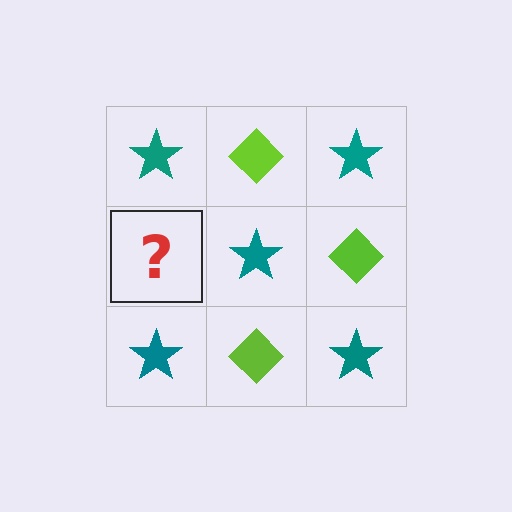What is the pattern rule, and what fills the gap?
The rule is that it alternates teal star and lime diamond in a checkerboard pattern. The gap should be filled with a lime diamond.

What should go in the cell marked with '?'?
The missing cell should contain a lime diamond.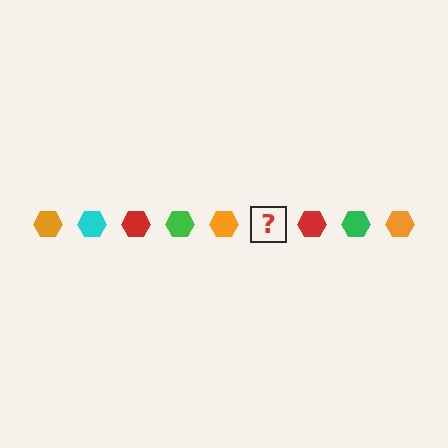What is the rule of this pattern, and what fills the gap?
The rule is that the pattern cycles through orange, cyan, red, green hexagons. The gap should be filled with a cyan hexagon.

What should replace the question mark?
The question mark should be replaced with a cyan hexagon.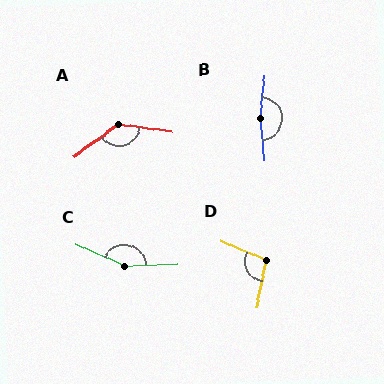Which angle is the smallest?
D, at approximately 103 degrees.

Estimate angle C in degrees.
Approximately 153 degrees.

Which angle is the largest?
B, at approximately 170 degrees.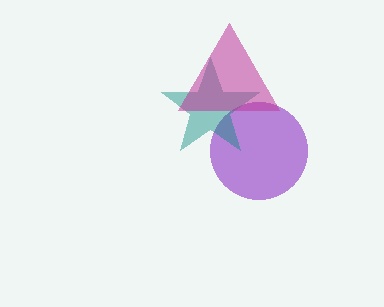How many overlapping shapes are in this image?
There are 3 overlapping shapes in the image.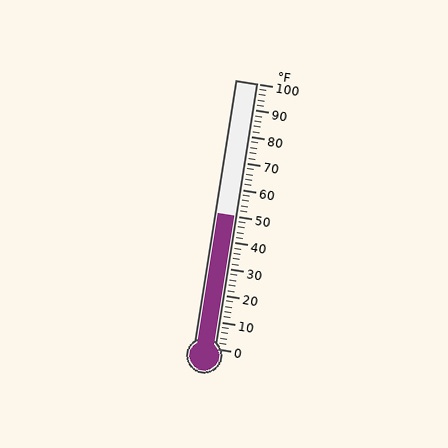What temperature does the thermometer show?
The thermometer shows approximately 50°F.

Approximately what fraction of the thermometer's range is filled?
The thermometer is filled to approximately 50% of its range.